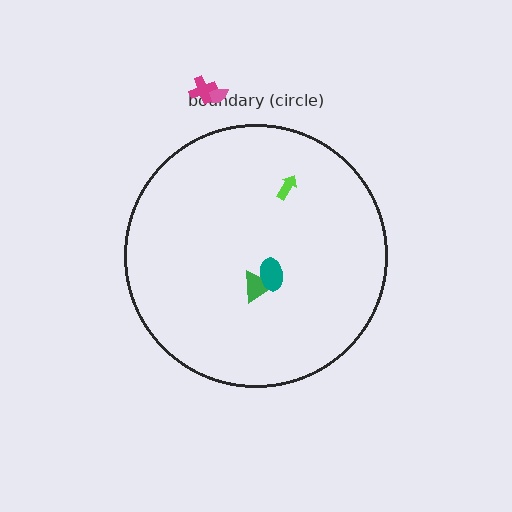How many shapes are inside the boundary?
3 inside, 2 outside.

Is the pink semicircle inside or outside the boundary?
Outside.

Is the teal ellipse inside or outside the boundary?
Inside.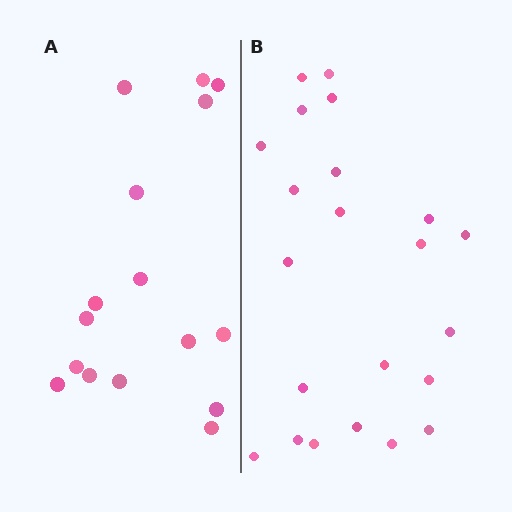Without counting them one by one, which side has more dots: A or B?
Region B (the right region) has more dots.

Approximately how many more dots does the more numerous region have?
Region B has about 6 more dots than region A.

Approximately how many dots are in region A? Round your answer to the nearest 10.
About 20 dots. (The exact count is 16, which rounds to 20.)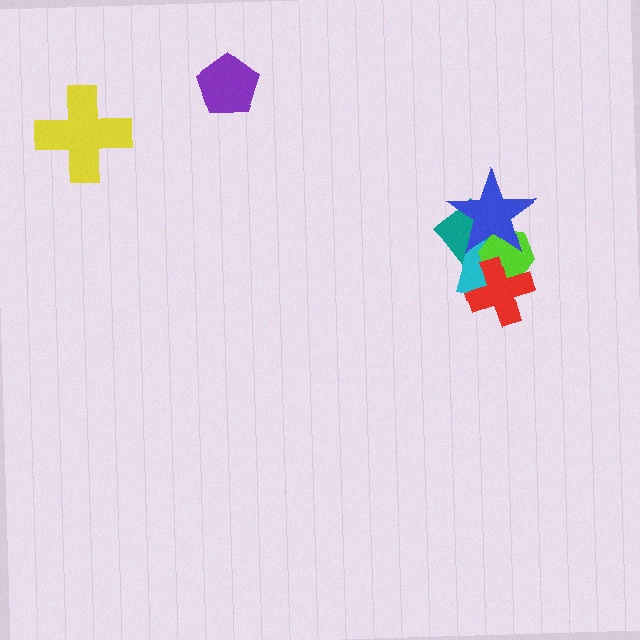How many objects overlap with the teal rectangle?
4 objects overlap with the teal rectangle.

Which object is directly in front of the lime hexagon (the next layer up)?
The red cross is directly in front of the lime hexagon.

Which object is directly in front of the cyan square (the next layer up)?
The lime hexagon is directly in front of the cyan square.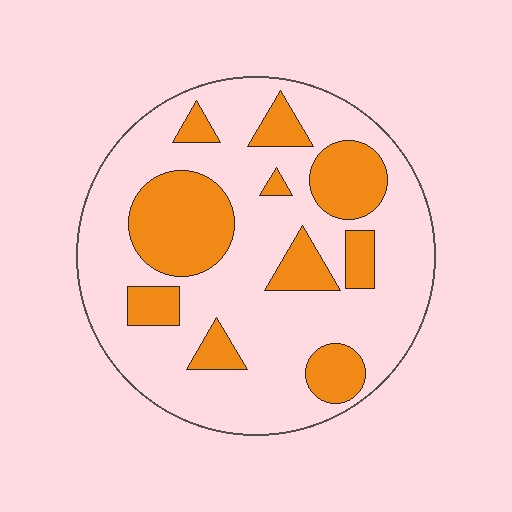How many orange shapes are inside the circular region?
10.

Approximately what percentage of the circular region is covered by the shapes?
Approximately 30%.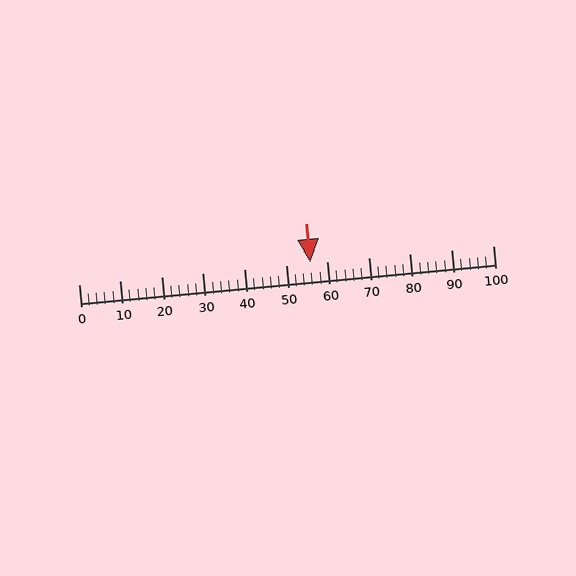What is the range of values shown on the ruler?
The ruler shows values from 0 to 100.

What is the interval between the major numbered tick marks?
The major tick marks are spaced 10 units apart.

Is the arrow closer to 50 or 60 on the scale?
The arrow is closer to 60.